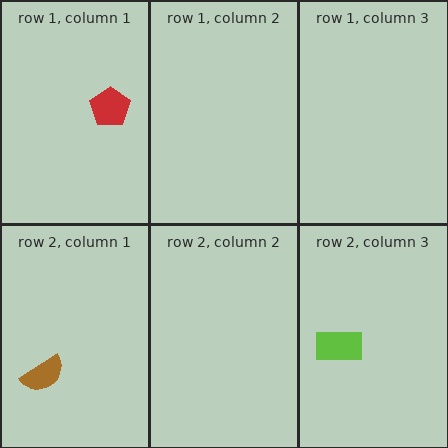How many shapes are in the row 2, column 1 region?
1.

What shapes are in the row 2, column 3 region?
The lime rectangle.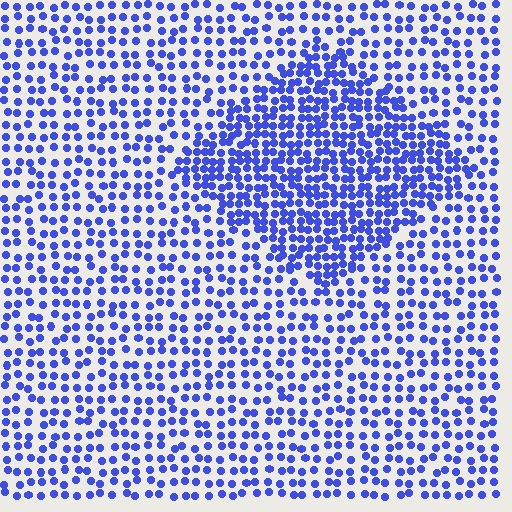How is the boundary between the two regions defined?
The boundary is defined by a change in element density (approximately 1.9x ratio). All elements are the same color, size, and shape.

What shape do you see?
I see a diamond.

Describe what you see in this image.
The image contains small blue elements arranged at two different densities. A diamond-shaped region is visible where the elements are more densely packed than the surrounding area.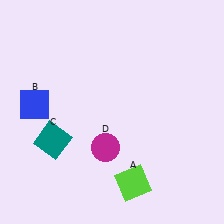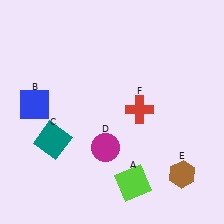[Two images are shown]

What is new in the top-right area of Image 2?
A red cross (F) was added in the top-right area of Image 2.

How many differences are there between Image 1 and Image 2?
There are 2 differences between the two images.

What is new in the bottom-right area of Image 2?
A brown hexagon (E) was added in the bottom-right area of Image 2.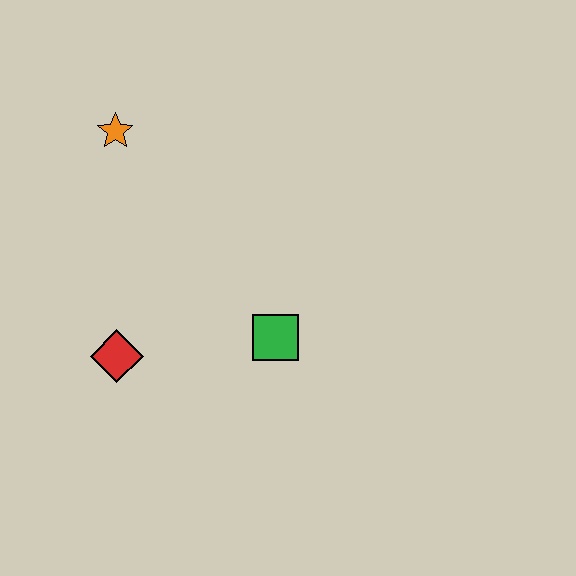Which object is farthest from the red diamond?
The orange star is farthest from the red diamond.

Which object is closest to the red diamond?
The green square is closest to the red diamond.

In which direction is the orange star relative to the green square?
The orange star is above the green square.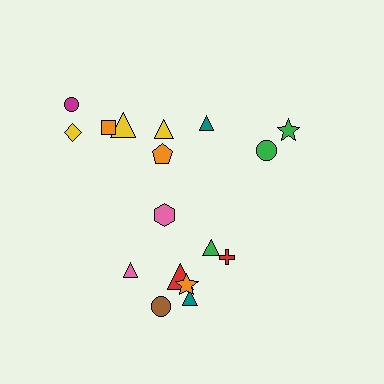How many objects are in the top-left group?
There are 6 objects.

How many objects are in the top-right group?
There are 3 objects.